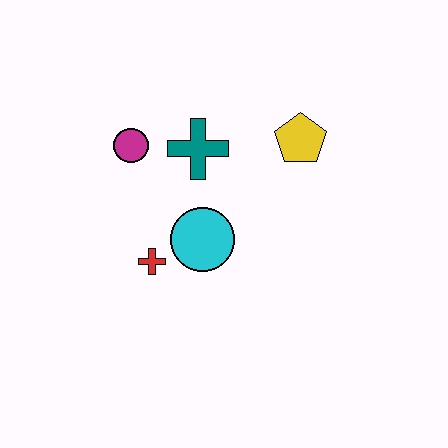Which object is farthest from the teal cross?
The red cross is farthest from the teal cross.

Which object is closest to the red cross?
The cyan circle is closest to the red cross.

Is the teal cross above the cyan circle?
Yes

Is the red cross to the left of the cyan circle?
Yes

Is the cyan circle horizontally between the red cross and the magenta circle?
No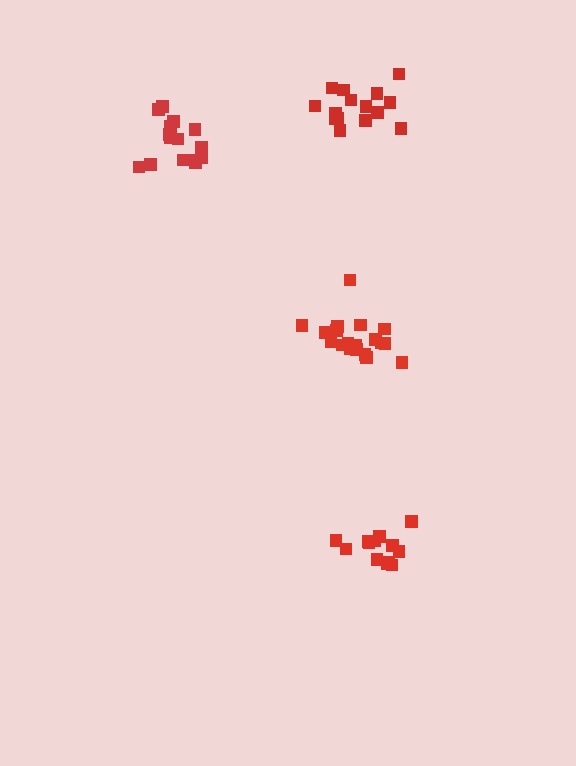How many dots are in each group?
Group 1: 13 dots, Group 2: 15 dots, Group 3: 15 dots, Group 4: 19 dots (62 total).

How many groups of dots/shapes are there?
There are 4 groups.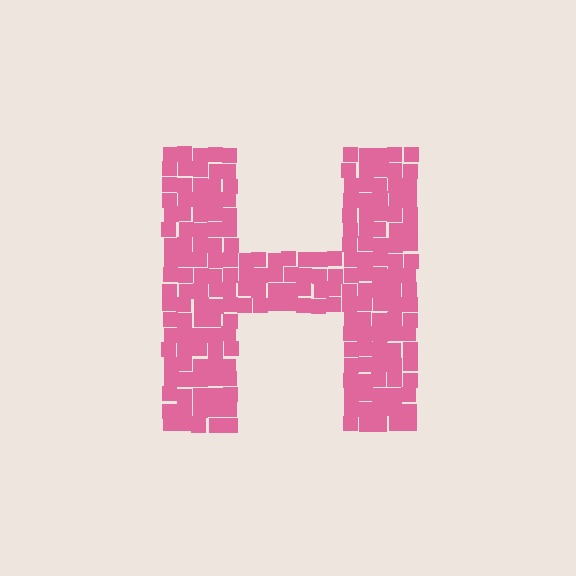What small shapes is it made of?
It is made of small squares.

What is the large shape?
The large shape is the letter H.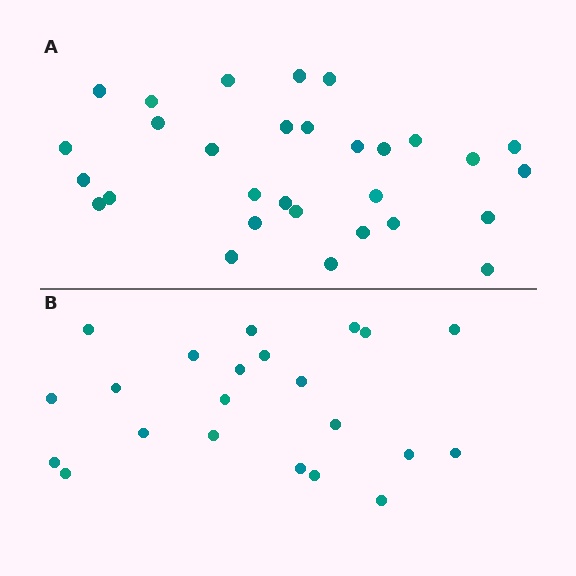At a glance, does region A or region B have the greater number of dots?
Region A (the top region) has more dots.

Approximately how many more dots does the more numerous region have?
Region A has roughly 8 or so more dots than region B.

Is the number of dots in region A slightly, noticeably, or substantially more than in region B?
Region A has noticeably more, but not dramatically so. The ratio is roughly 1.4 to 1.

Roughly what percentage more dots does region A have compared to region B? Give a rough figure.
About 35% more.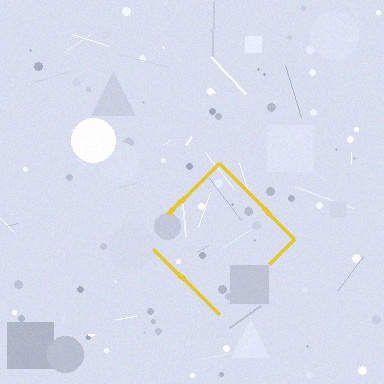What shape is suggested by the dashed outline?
The dashed outline suggests a diamond.